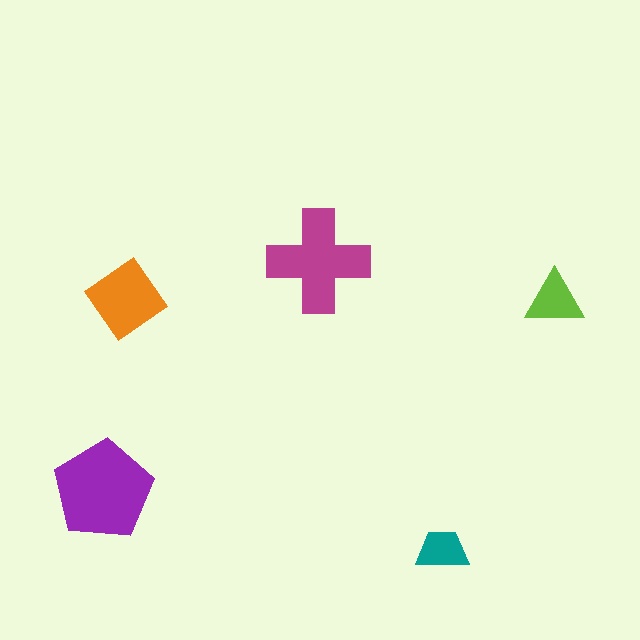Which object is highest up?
The magenta cross is topmost.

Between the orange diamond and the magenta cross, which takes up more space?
The magenta cross.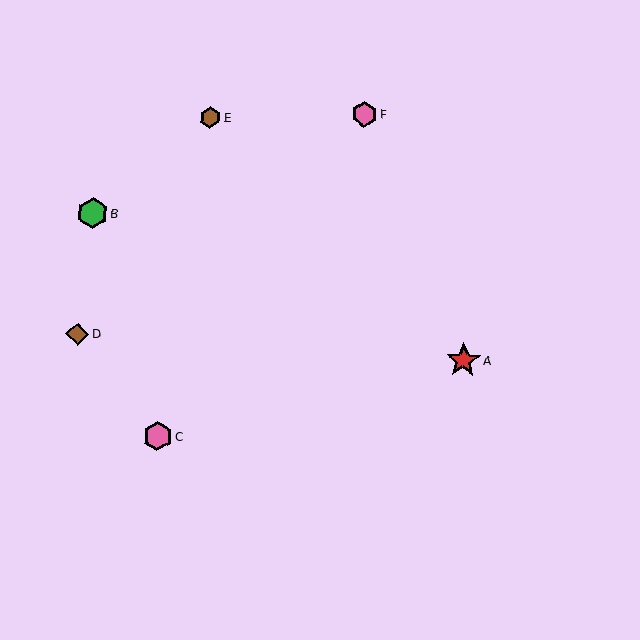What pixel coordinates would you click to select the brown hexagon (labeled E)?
Click at (210, 118) to select the brown hexagon E.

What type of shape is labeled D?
Shape D is a brown diamond.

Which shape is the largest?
The red star (labeled A) is the largest.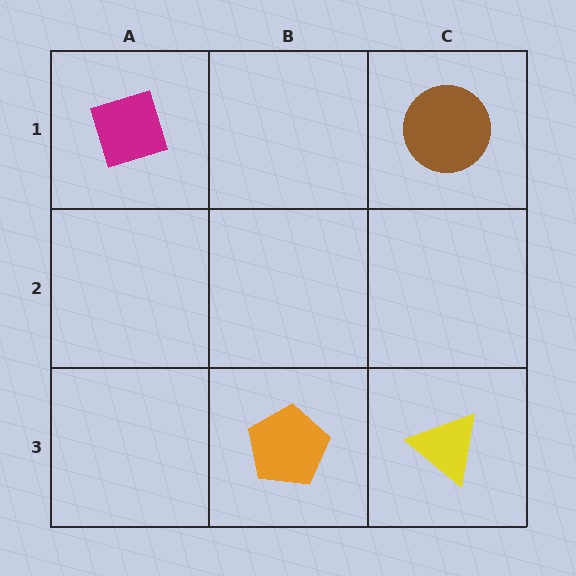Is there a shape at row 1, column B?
No, that cell is empty.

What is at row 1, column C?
A brown circle.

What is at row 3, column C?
A yellow triangle.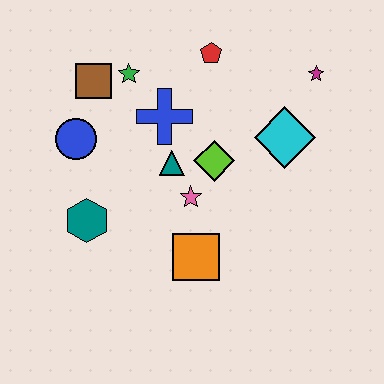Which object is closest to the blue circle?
The brown square is closest to the blue circle.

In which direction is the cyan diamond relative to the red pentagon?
The cyan diamond is below the red pentagon.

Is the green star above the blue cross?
Yes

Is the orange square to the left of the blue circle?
No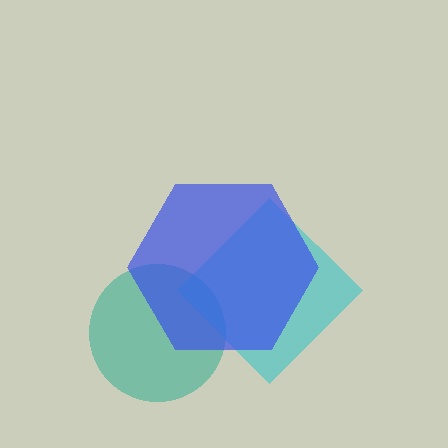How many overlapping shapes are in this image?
There are 3 overlapping shapes in the image.